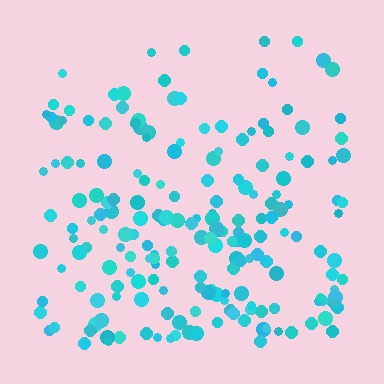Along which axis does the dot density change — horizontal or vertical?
Vertical.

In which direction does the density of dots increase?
From top to bottom, with the bottom side densest.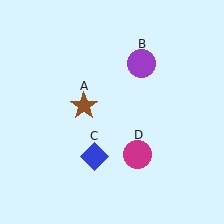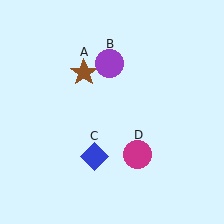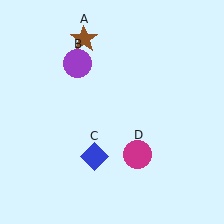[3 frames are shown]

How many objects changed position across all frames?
2 objects changed position: brown star (object A), purple circle (object B).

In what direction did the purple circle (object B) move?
The purple circle (object B) moved left.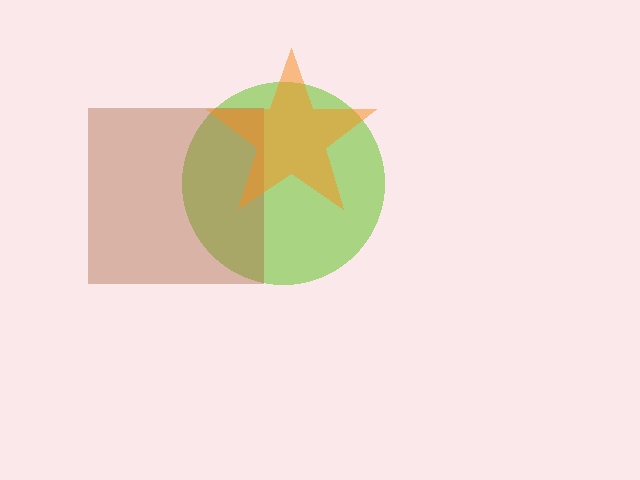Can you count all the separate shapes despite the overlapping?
Yes, there are 3 separate shapes.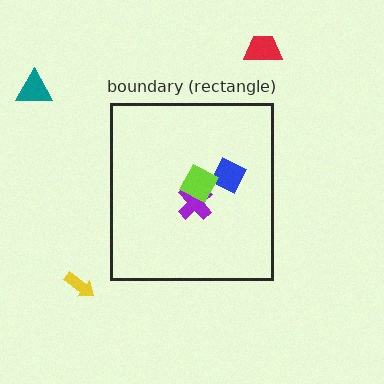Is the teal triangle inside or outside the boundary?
Outside.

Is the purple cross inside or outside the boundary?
Inside.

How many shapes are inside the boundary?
3 inside, 3 outside.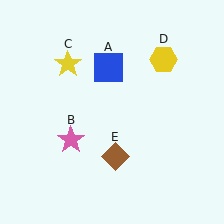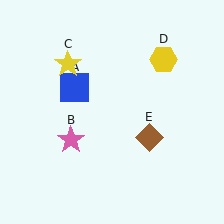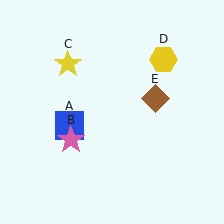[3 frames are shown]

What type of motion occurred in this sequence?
The blue square (object A), brown diamond (object E) rotated counterclockwise around the center of the scene.